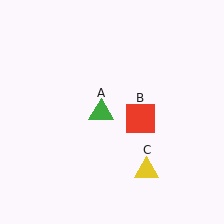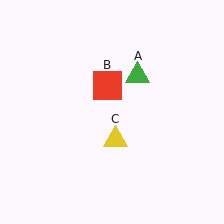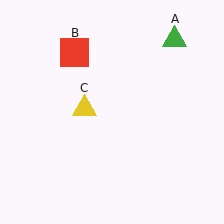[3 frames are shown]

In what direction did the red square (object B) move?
The red square (object B) moved up and to the left.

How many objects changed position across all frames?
3 objects changed position: green triangle (object A), red square (object B), yellow triangle (object C).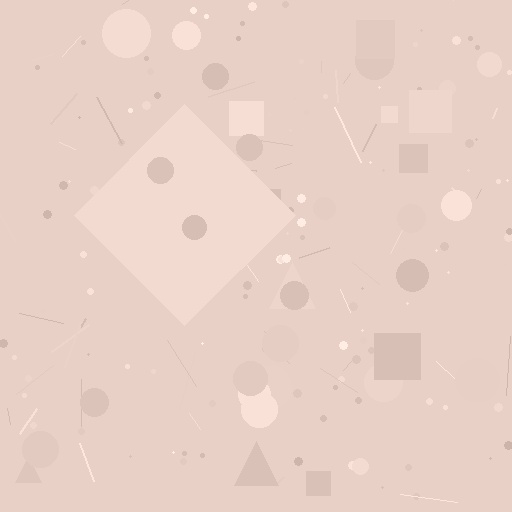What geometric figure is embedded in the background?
A diamond is embedded in the background.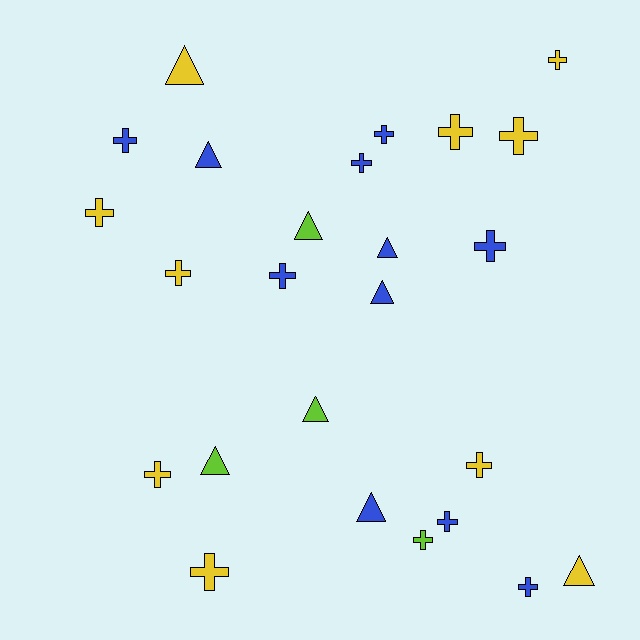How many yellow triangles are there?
There are 2 yellow triangles.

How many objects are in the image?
There are 25 objects.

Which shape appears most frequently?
Cross, with 16 objects.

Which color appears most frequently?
Blue, with 11 objects.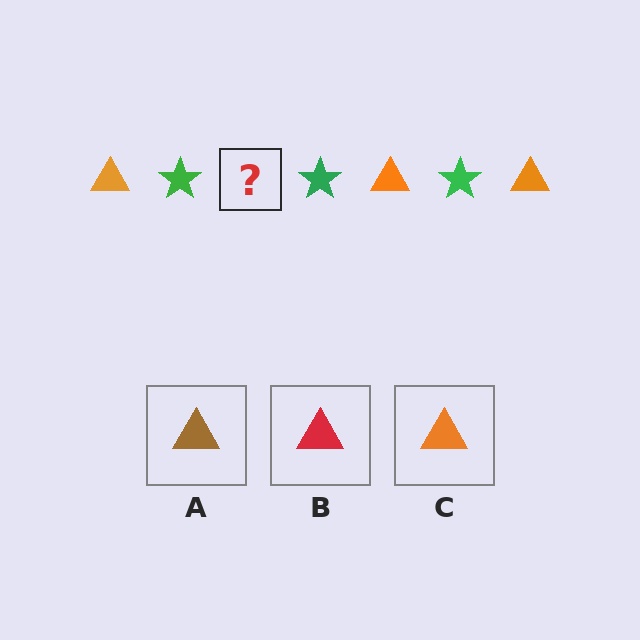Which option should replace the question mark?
Option C.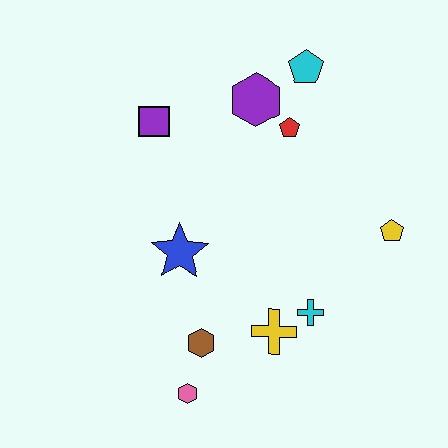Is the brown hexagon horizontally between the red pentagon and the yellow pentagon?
No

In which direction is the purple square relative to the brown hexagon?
The purple square is above the brown hexagon.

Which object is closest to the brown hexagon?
The pink hexagon is closest to the brown hexagon.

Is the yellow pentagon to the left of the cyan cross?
No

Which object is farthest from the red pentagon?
The pink hexagon is farthest from the red pentagon.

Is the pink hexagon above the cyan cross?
No